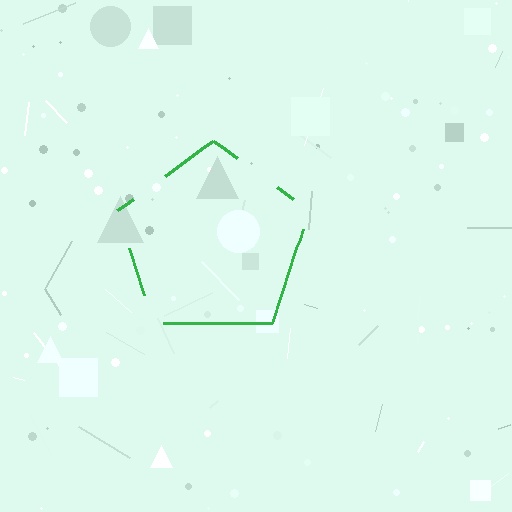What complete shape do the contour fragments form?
The contour fragments form a pentagon.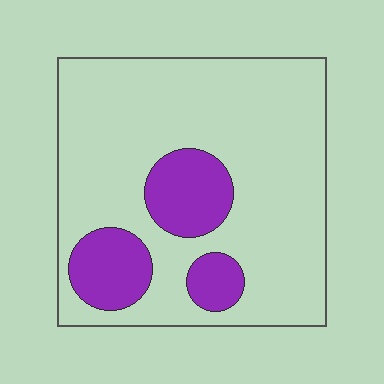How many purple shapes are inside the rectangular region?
3.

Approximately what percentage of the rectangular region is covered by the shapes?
Approximately 20%.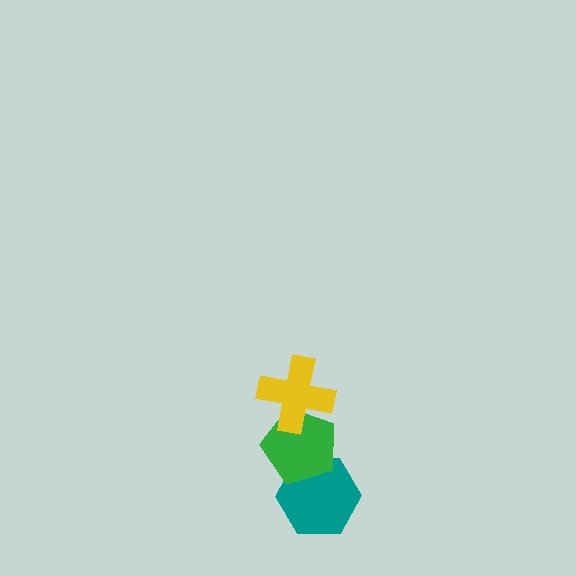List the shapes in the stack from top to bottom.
From top to bottom: the yellow cross, the green pentagon, the teal hexagon.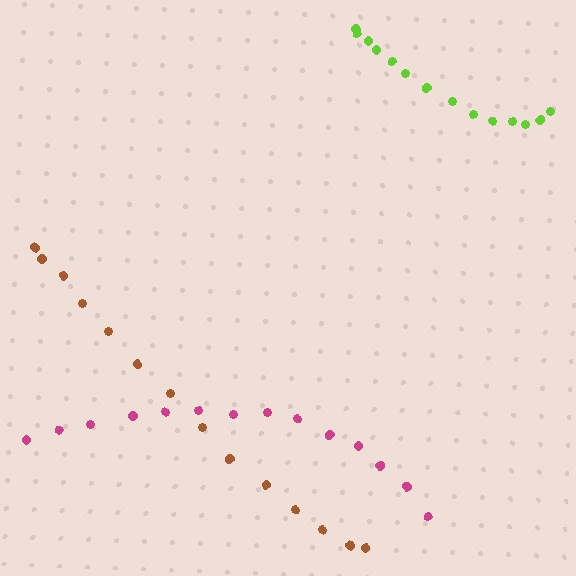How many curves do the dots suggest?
There are 3 distinct paths.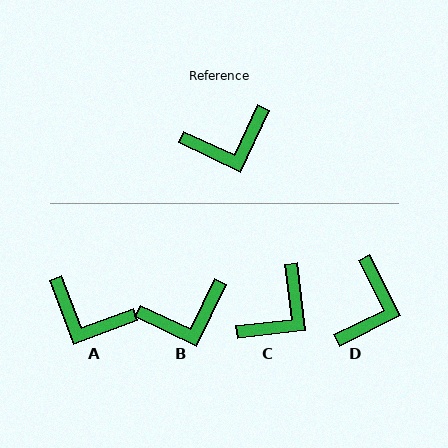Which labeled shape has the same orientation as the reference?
B.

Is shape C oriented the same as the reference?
No, it is off by about 32 degrees.